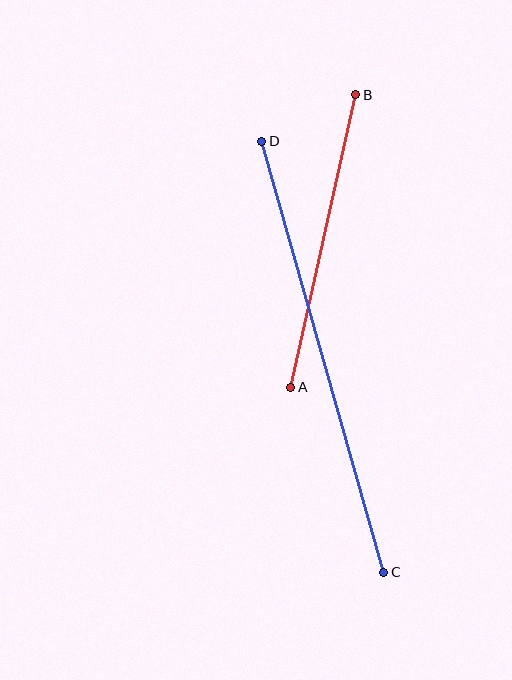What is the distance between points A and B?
The distance is approximately 300 pixels.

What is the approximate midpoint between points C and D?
The midpoint is at approximately (323, 357) pixels.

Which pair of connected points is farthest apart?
Points C and D are farthest apart.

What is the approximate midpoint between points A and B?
The midpoint is at approximately (323, 241) pixels.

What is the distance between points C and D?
The distance is approximately 448 pixels.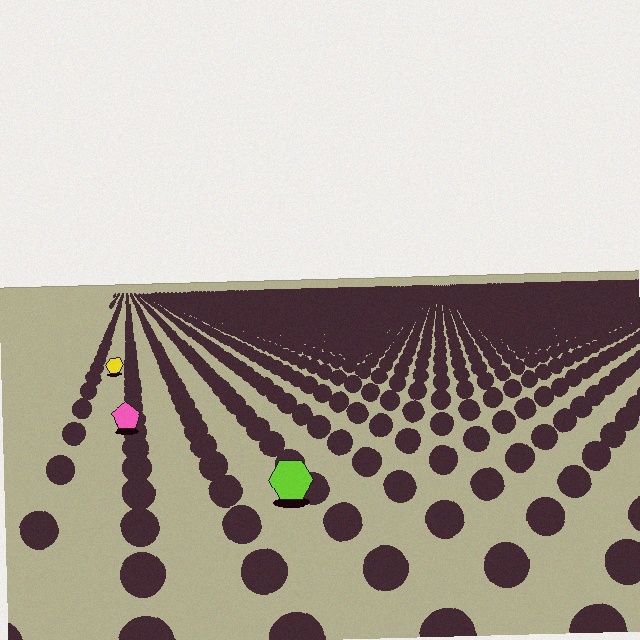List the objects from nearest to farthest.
From nearest to farthest: the lime hexagon, the pink pentagon, the yellow hexagon.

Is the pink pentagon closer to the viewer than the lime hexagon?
No. The lime hexagon is closer — you can tell from the texture gradient: the ground texture is coarser near it.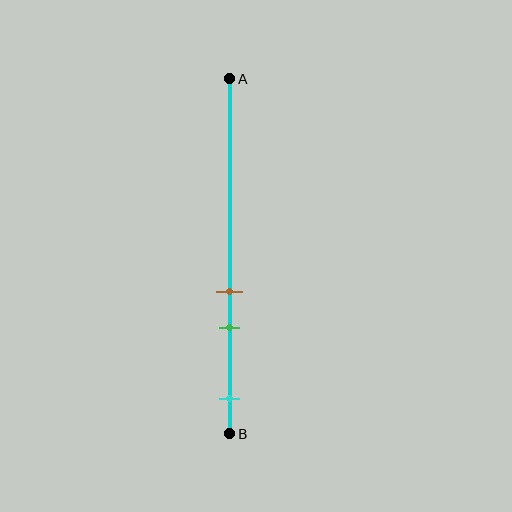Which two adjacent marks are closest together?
The brown and green marks are the closest adjacent pair.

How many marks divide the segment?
There are 3 marks dividing the segment.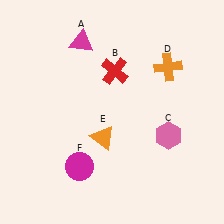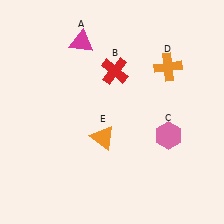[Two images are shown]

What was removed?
The magenta circle (F) was removed in Image 2.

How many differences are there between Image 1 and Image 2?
There is 1 difference between the two images.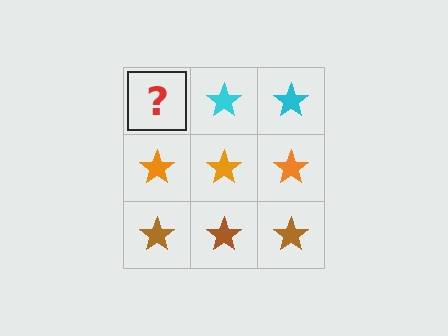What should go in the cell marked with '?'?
The missing cell should contain a cyan star.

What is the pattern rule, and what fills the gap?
The rule is that each row has a consistent color. The gap should be filled with a cyan star.